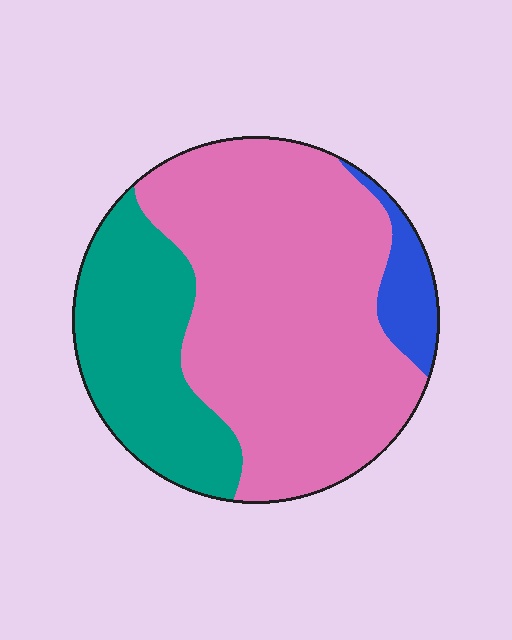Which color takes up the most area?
Pink, at roughly 65%.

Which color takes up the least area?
Blue, at roughly 5%.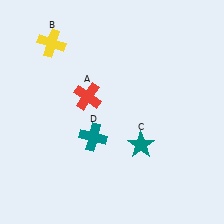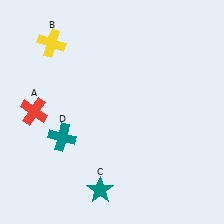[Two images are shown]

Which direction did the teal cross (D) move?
The teal cross (D) moved left.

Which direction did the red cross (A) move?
The red cross (A) moved left.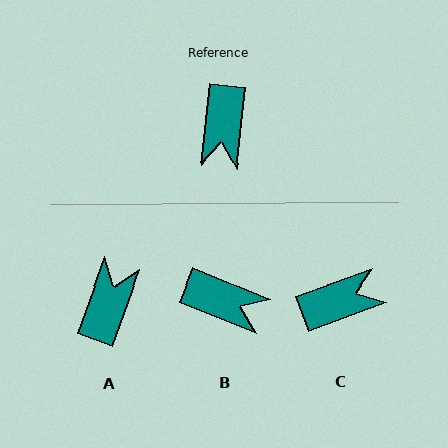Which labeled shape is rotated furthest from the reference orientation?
A, about 166 degrees away.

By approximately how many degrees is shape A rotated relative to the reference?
Approximately 166 degrees counter-clockwise.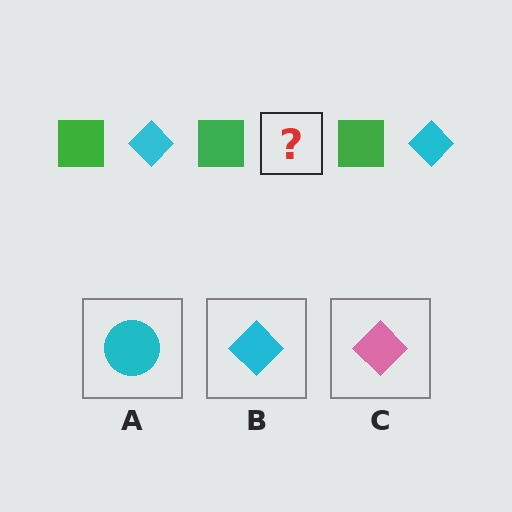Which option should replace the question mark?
Option B.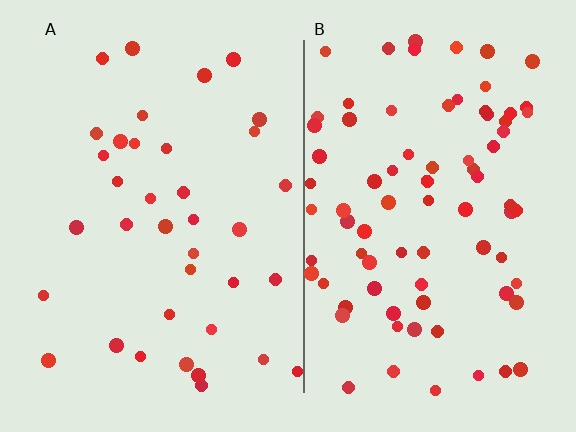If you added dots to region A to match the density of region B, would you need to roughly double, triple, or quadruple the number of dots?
Approximately double.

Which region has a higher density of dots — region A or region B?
B (the right).